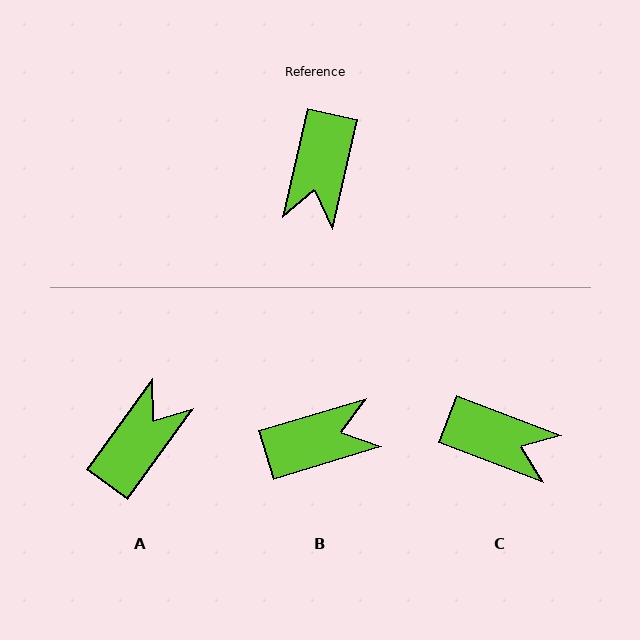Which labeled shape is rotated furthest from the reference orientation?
A, about 157 degrees away.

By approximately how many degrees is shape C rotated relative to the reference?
Approximately 82 degrees counter-clockwise.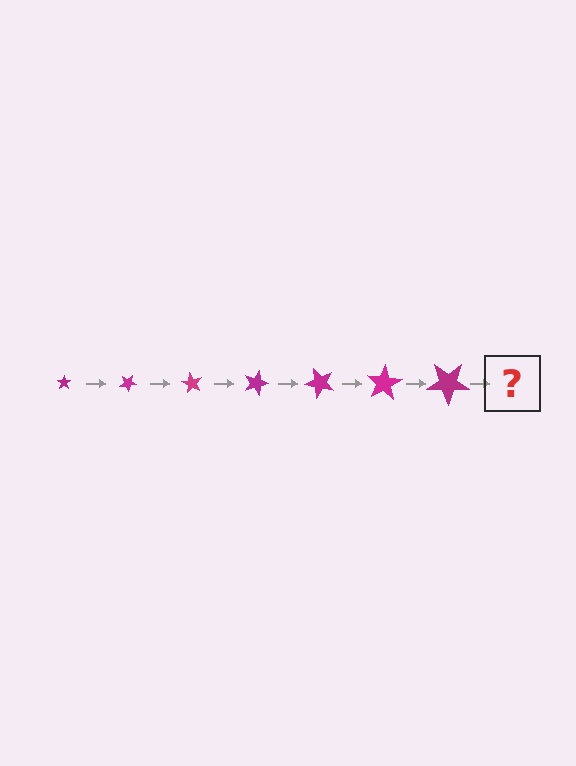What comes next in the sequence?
The next element should be a star, larger than the previous one and rotated 210 degrees from the start.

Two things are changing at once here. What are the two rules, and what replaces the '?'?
The two rules are that the star grows larger each step and it rotates 30 degrees each step. The '?' should be a star, larger than the previous one and rotated 210 degrees from the start.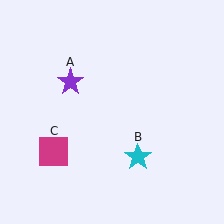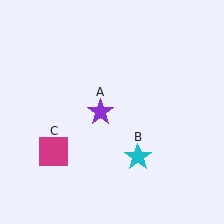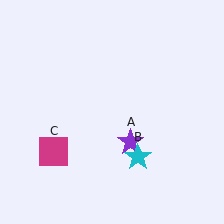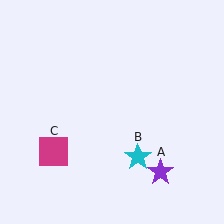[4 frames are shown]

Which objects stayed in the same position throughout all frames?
Cyan star (object B) and magenta square (object C) remained stationary.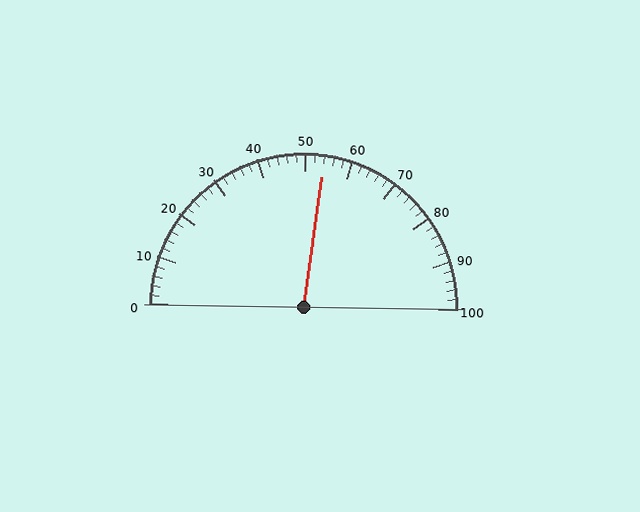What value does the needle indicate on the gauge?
The needle indicates approximately 54.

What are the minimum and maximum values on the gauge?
The gauge ranges from 0 to 100.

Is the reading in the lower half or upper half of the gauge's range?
The reading is in the upper half of the range (0 to 100).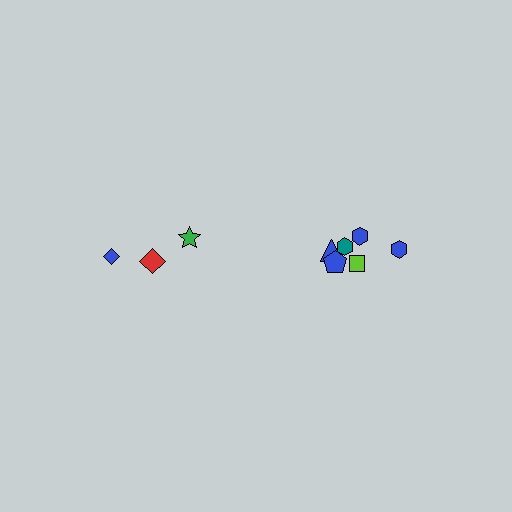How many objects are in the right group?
There are 6 objects.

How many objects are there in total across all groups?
There are 9 objects.